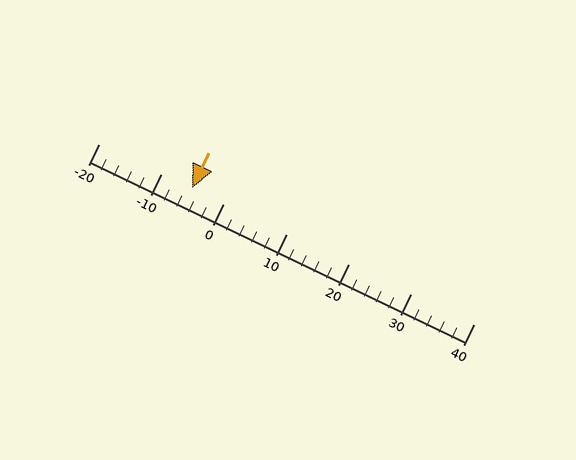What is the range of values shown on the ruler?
The ruler shows values from -20 to 40.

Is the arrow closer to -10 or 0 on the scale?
The arrow is closer to -10.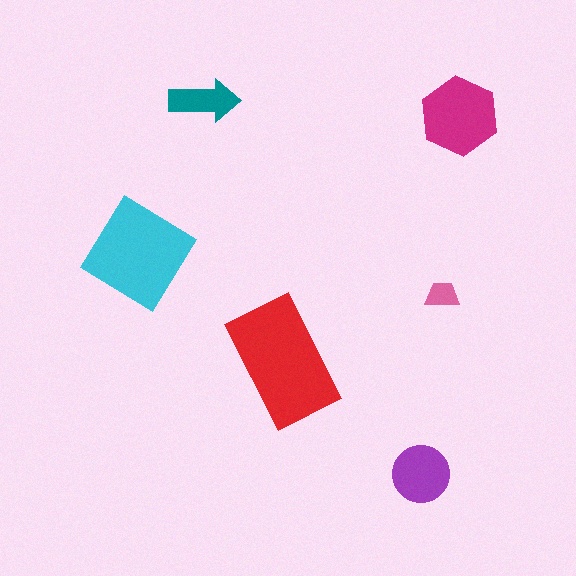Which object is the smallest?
The pink trapezoid.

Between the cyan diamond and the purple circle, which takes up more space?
The cyan diamond.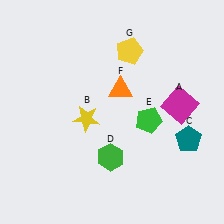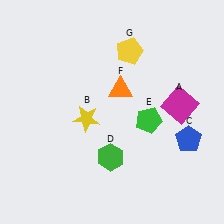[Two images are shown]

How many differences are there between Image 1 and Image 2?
There is 1 difference between the two images.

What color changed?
The pentagon (C) changed from teal in Image 1 to blue in Image 2.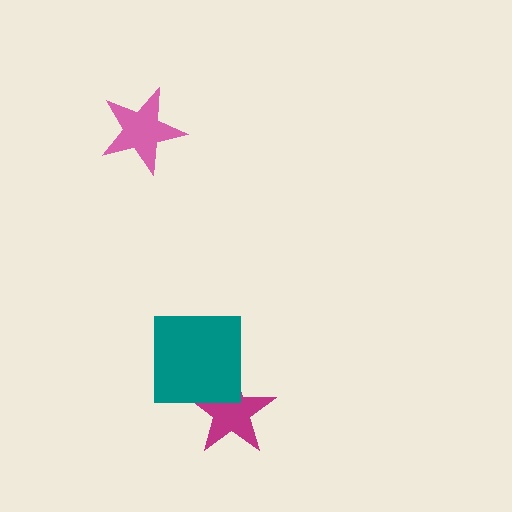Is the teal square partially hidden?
No, no other shape covers it.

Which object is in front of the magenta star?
The teal square is in front of the magenta star.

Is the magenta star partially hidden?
Yes, it is partially covered by another shape.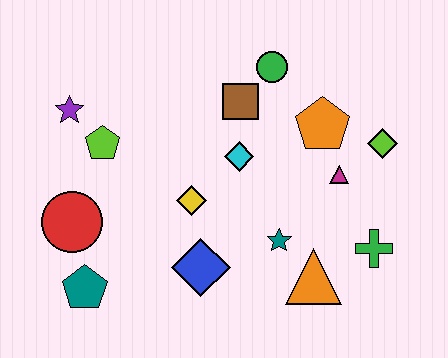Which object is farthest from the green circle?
The teal pentagon is farthest from the green circle.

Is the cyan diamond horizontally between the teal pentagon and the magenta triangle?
Yes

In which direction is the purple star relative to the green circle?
The purple star is to the left of the green circle.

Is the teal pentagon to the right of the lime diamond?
No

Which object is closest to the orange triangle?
The teal star is closest to the orange triangle.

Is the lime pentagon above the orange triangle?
Yes